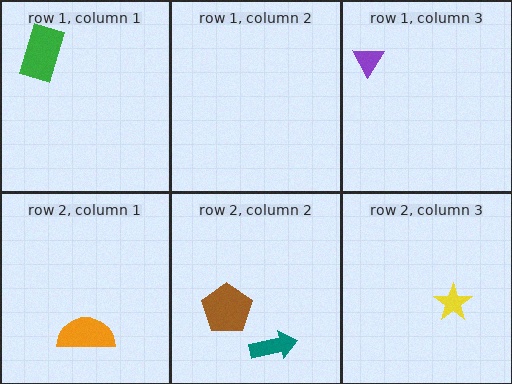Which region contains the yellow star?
The row 2, column 3 region.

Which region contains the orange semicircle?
The row 2, column 1 region.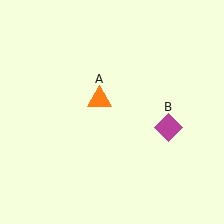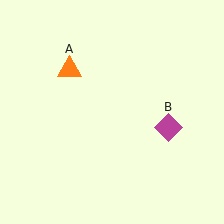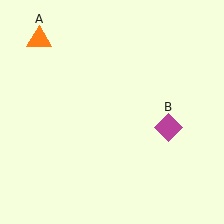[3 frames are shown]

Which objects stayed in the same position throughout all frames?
Magenta diamond (object B) remained stationary.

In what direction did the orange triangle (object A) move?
The orange triangle (object A) moved up and to the left.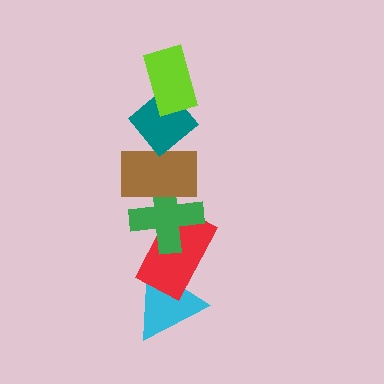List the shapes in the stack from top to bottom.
From top to bottom: the lime rectangle, the teal diamond, the brown rectangle, the green cross, the red rectangle, the cyan triangle.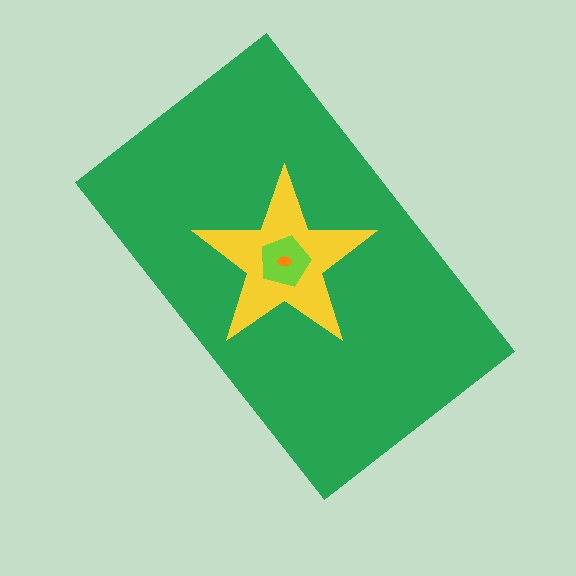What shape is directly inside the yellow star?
The lime pentagon.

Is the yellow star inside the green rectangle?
Yes.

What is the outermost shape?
The green rectangle.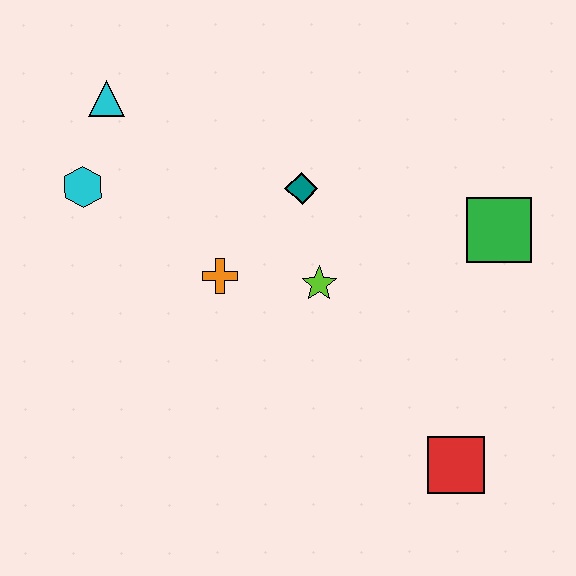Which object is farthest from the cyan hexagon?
The red square is farthest from the cyan hexagon.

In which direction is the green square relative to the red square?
The green square is above the red square.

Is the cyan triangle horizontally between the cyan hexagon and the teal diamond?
Yes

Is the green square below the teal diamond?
Yes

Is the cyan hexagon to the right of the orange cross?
No